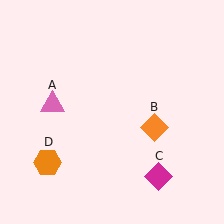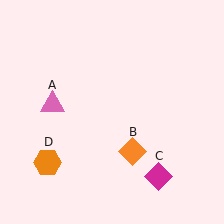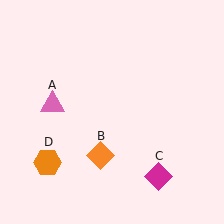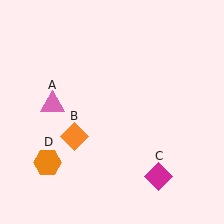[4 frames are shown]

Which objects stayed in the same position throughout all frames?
Pink triangle (object A) and magenta diamond (object C) and orange hexagon (object D) remained stationary.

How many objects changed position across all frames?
1 object changed position: orange diamond (object B).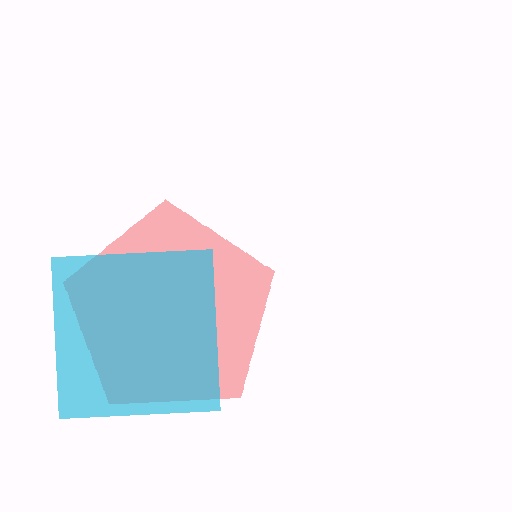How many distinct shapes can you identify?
There are 2 distinct shapes: a red pentagon, a cyan square.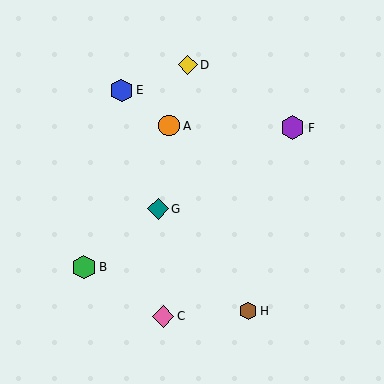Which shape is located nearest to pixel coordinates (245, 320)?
The brown hexagon (labeled H) at (248, 311) is nearest to that location.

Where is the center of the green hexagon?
The center of the green hexagon is at (84, 267).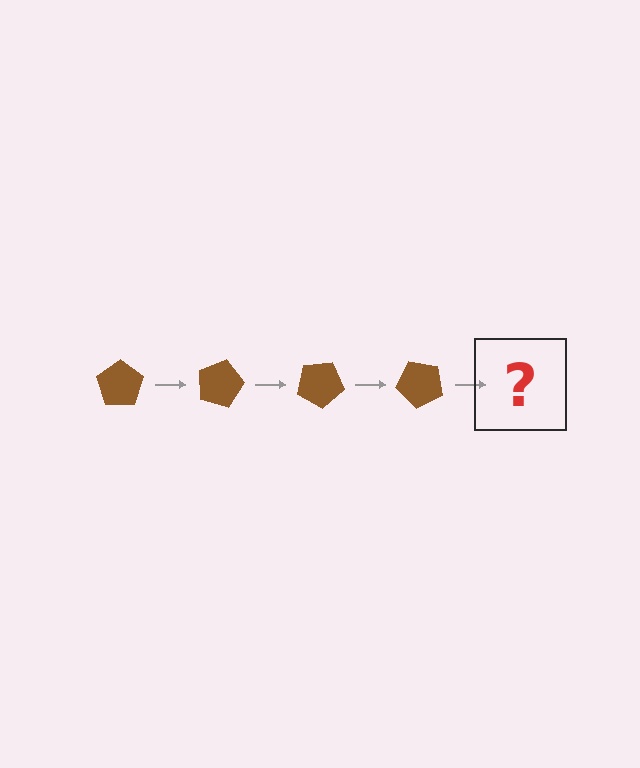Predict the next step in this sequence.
The next step is a brown pentagon rotated 60 degrees.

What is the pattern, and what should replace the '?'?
The pattern is that the pentagon rotates 15 degrees each step. The '?' should be a brown pentagon rotated 60 degrees.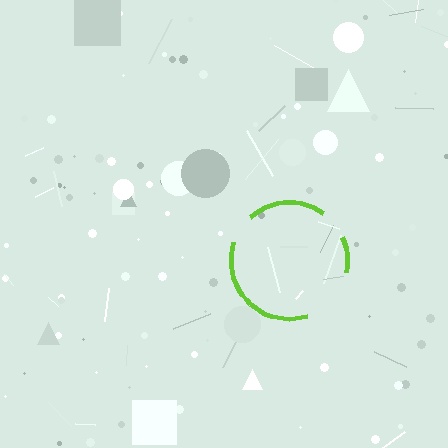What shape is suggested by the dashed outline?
The dashed outline suggests a circle.